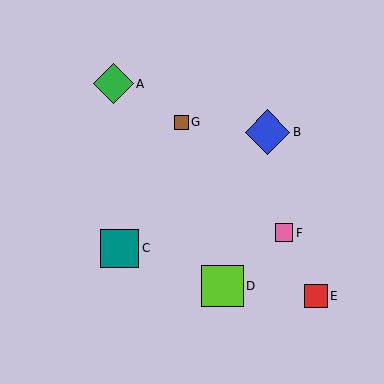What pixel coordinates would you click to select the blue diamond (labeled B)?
Click at (268, 132) to select the blue diamond B.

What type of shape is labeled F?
Shape F is a pink square.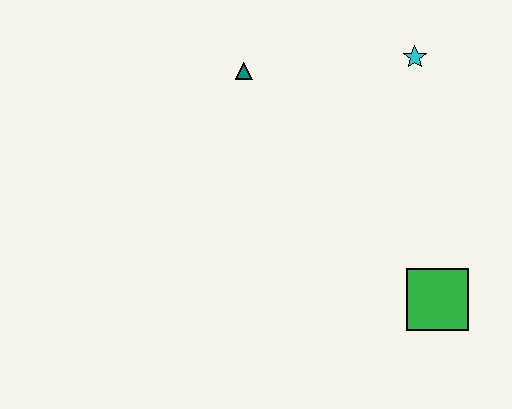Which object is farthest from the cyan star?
The green square is farthest from the cyan star.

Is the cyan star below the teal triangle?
No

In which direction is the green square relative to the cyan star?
The green square is below the cyan star.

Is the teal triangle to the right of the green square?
No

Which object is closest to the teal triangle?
The cyan star is closest to the teal triangle.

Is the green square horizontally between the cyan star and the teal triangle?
No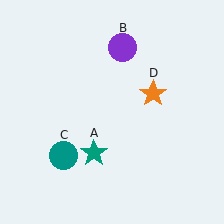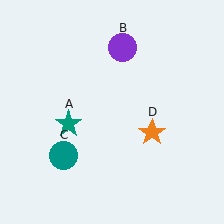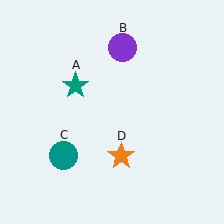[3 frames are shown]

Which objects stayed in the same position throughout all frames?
Purple circle (object B) and teal circle (object C) remained stationary.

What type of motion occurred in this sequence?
The teal star (object A), orange star (object D) rotated clockwise around the center of the scene.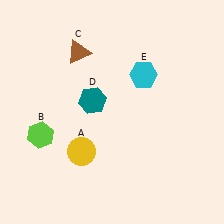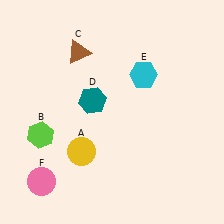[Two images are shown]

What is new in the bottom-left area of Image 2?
A pink circle (F) was added in the bottom-left area of Image 2.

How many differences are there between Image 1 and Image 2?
There is 1 difference between the two images.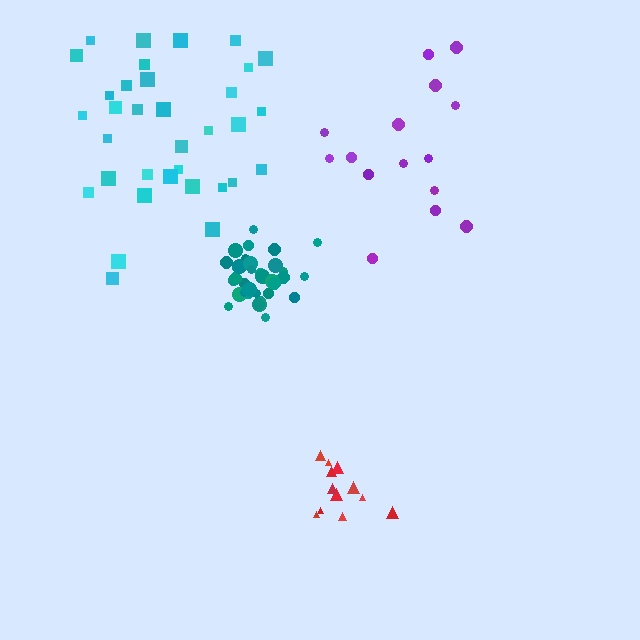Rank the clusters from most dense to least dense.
teal, red, cyan, purple.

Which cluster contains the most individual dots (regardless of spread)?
Teal (35).